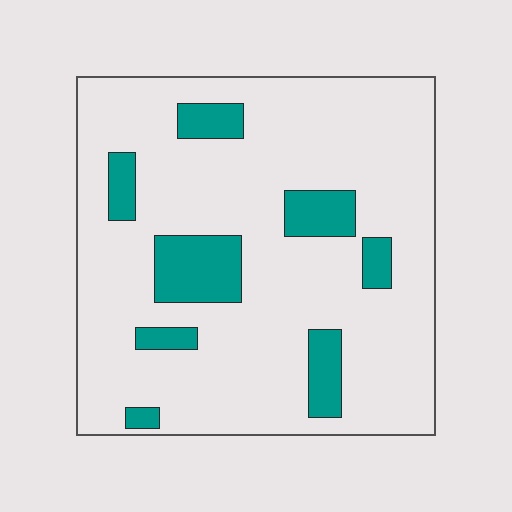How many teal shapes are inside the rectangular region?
8.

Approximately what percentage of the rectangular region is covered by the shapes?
Approximately 15%.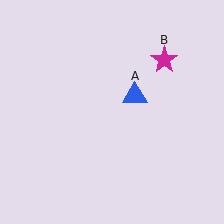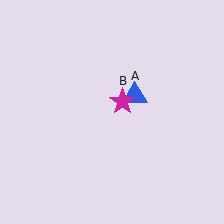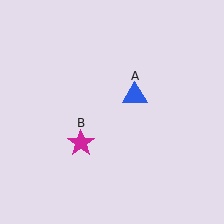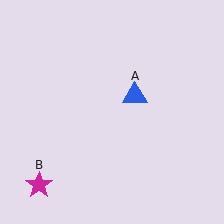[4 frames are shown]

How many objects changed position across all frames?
1 object changed position: magenta star (object B).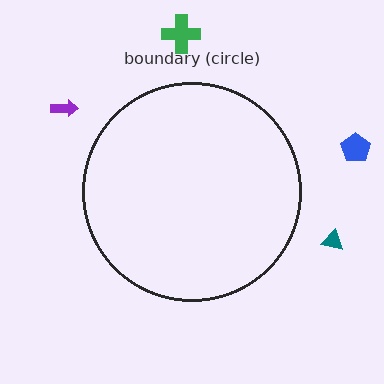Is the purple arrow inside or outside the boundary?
Outside.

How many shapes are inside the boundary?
0 inside, 4 outside.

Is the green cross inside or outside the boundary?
Outside.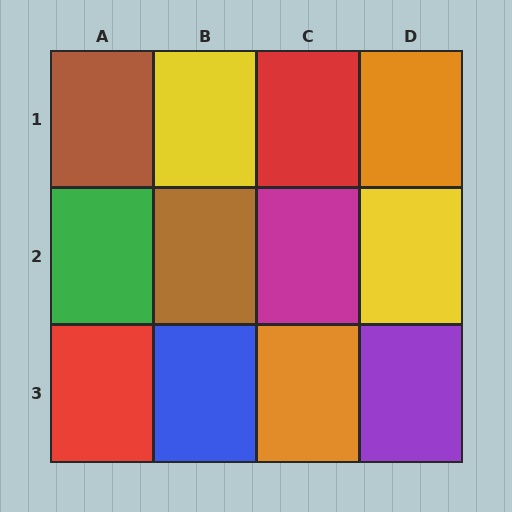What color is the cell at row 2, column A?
Green.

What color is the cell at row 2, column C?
Magenta.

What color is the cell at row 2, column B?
Brown.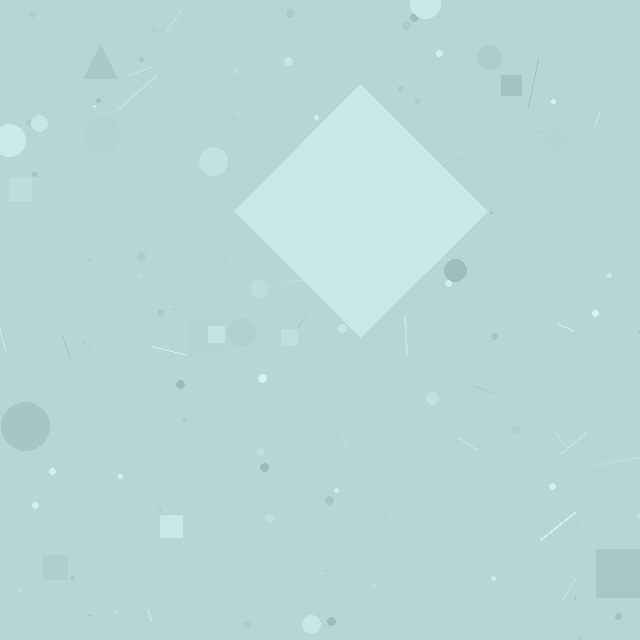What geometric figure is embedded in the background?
A diamond is embedded in the background.